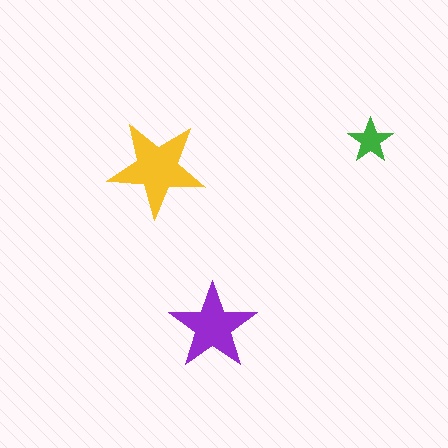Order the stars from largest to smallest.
the yellow one, the purple one, the green one.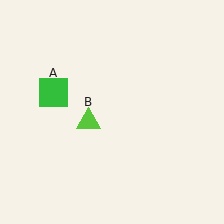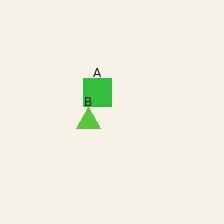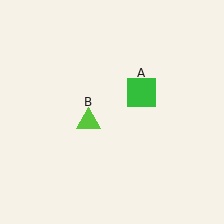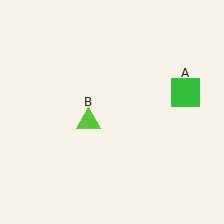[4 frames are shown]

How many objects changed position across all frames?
1 object changed position: green square (object A).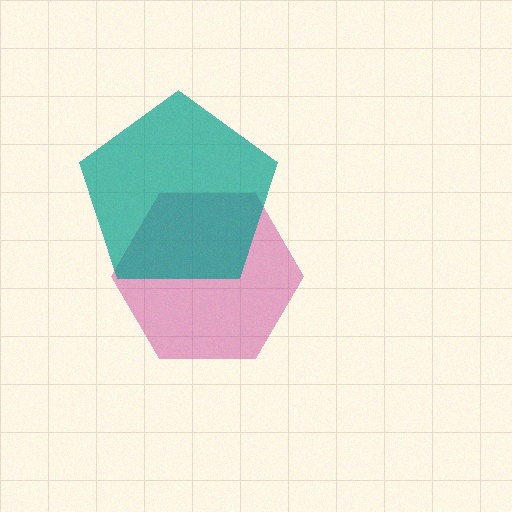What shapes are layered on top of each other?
The layered shapes are: a magenta hexagon, a teal pentagon.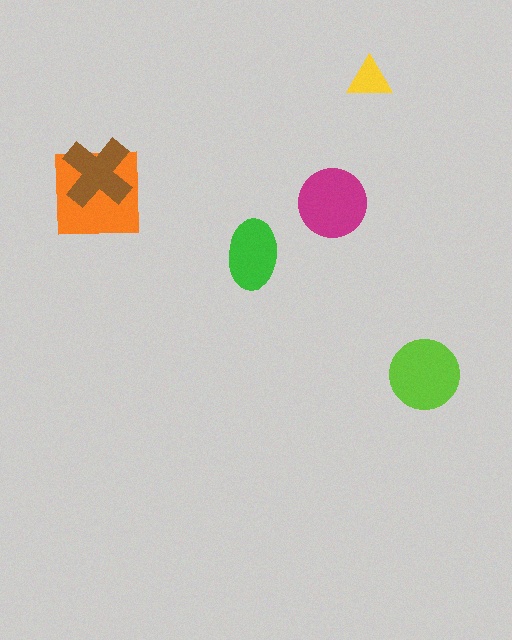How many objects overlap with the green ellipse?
0 objects overlap with the green ellipse.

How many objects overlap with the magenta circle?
0 objects overlap with the magenta circle.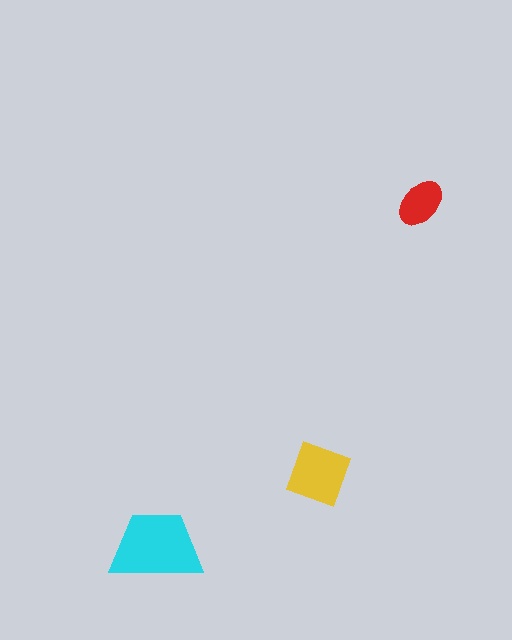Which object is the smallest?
The red ellipse.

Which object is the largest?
The cyan trapezoid.